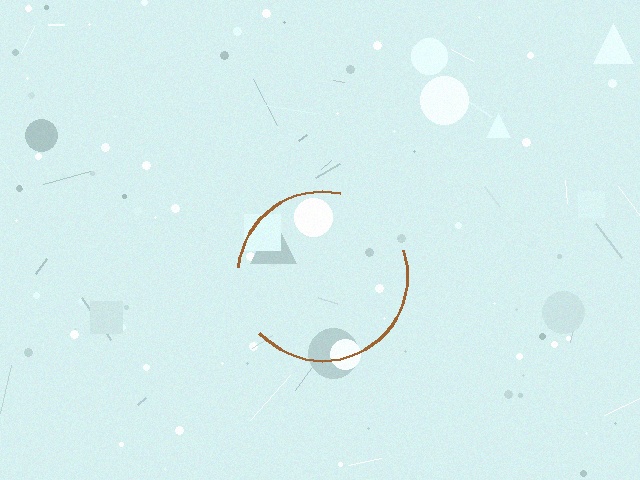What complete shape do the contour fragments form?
The contour fragments form a circle.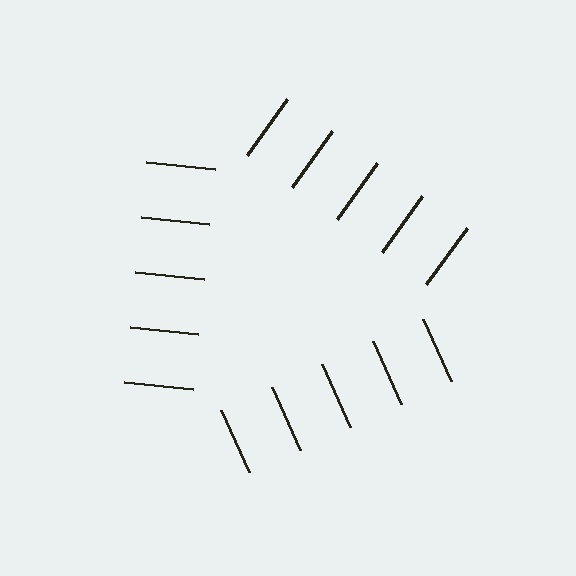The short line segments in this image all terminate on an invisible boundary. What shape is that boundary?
An illusory triangle — the line segments terminate on its edges but no continuous stroke is drawn.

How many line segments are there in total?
15 — 5 along each of the 3 edges.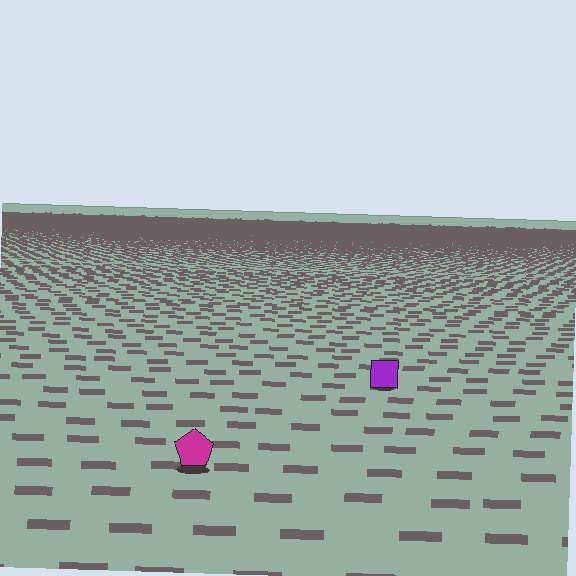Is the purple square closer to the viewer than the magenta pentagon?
No. The magenta pentagon is closer — you can tell from the texture gradient: the ground texture is coarser near it.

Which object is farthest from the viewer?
The purple square is farthest from the viewer. It appears smaller and the ground texture around it is denser.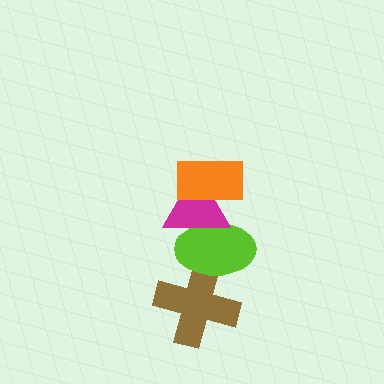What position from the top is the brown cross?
The brown cross is 4th from the top.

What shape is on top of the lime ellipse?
The magenta triangle is on top of the lime ellipse.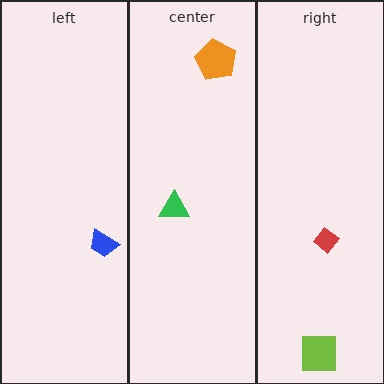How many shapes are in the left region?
1.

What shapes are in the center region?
The green triangle, the orange pentagon.